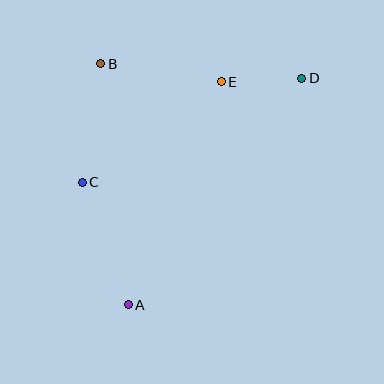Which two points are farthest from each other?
Points A and D are farthest from each other.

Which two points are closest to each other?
Points D and E are closest to each other.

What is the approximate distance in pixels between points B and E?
The distance between B and E is approximately 122 pixels.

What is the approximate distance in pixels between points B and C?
The distance between B and C is approximately 120 pixels.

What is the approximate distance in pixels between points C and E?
The distance between C and E is approximately 172 pixels.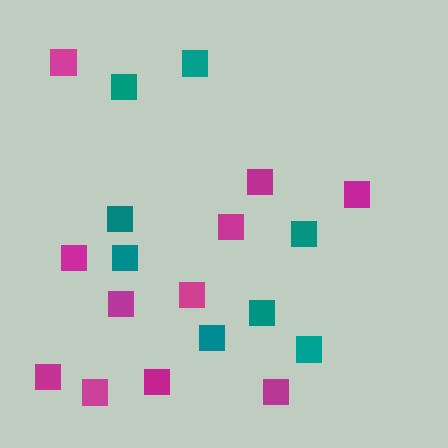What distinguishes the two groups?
There are 2 groups: one group of teal squares (8) and one group of magenta squares (11).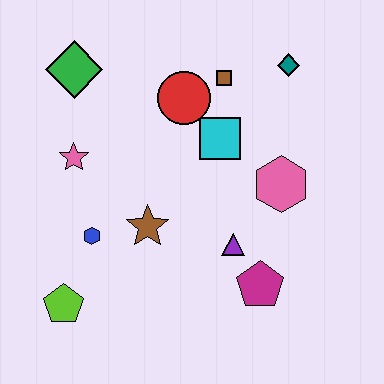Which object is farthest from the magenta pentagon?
The green diamond is farthest from the magenta pentagon.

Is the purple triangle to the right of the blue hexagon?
Yes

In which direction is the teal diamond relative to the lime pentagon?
The teal diamond is above the lime pentagon.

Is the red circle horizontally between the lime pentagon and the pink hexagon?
Yes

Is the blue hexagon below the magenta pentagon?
No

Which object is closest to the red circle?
The brown square is closest to the red circle.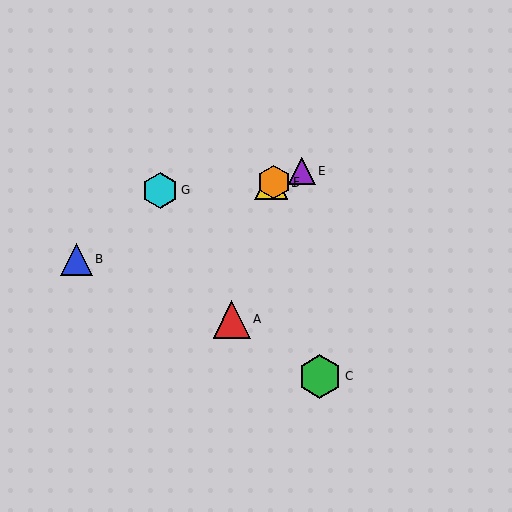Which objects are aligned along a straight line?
Objects B, D, E, F are aligned along a straight line.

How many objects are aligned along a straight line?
4 objects (B, D, E, F) are aligned along a straight line.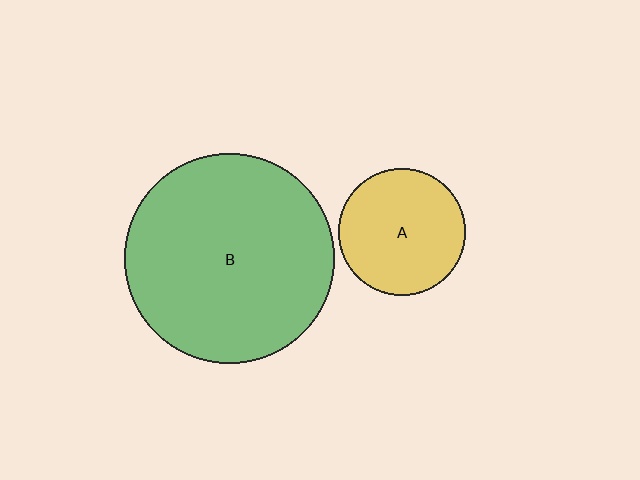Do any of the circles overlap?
No, none of the circles overlap.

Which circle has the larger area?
Circle B (green).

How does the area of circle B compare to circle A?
Approximately 2.8 times.